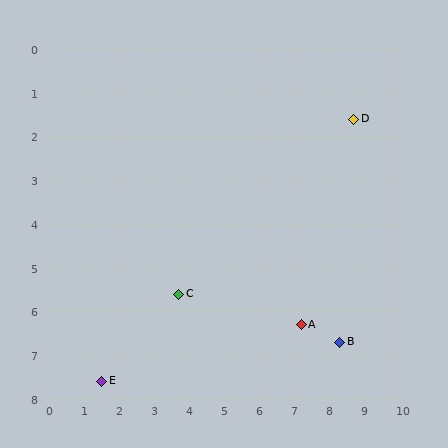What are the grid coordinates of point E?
Point E is at approximately (1.5, 7.6).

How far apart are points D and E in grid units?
Points D and E are about 9.4 grid units apart.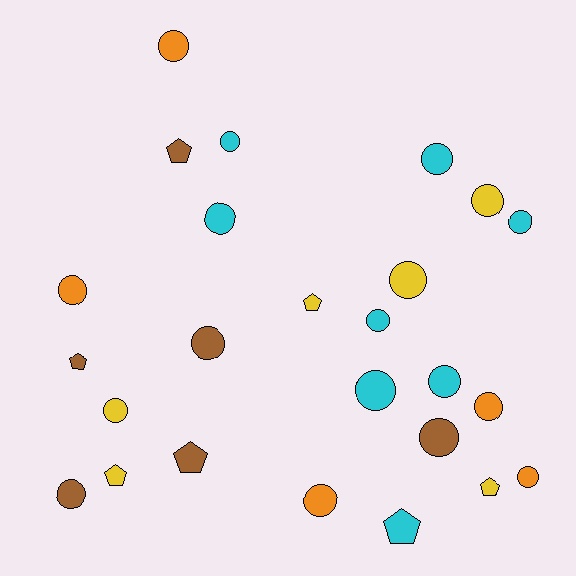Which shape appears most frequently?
Circle, with 18 objects.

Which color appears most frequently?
Cyan, with 8 objects.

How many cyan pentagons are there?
There is 1 cyan pentagon.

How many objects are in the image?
There are 25 objects.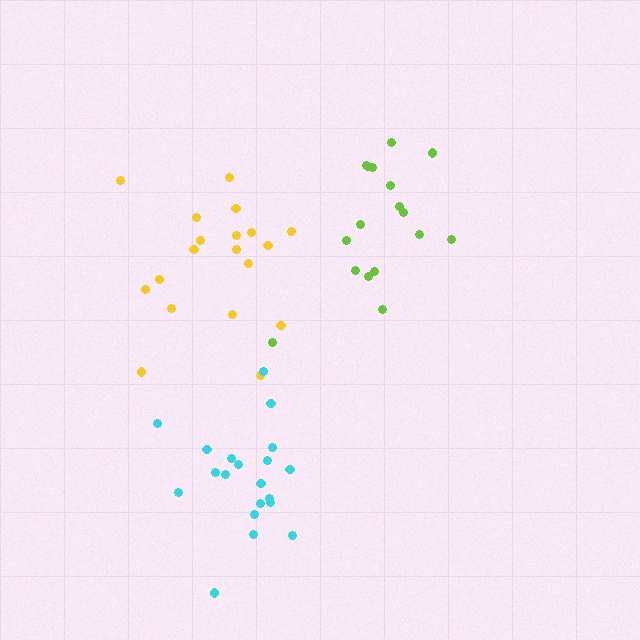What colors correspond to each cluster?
The clusters are colored: yellow, lime, cyan.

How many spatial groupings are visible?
There are 3 spatial groupings.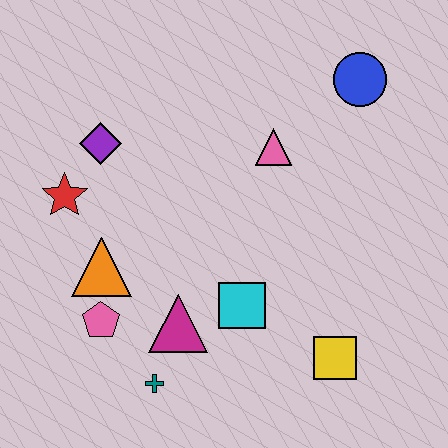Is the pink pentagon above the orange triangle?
No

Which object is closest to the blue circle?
The pink triangle is closest to the blue circle.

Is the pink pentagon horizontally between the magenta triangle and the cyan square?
No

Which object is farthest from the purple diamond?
The yellow square is farthest from the purple diamond.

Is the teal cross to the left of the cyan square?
Yes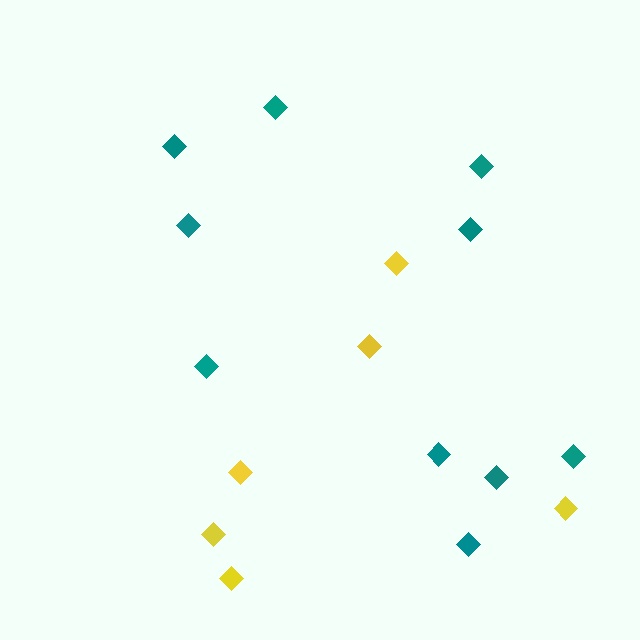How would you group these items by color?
There are 2 groups: one group of yellow diamonds (6) and one group of teal diamonds (10).